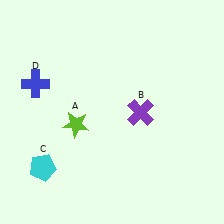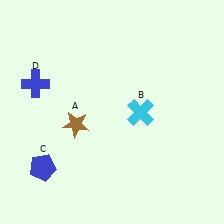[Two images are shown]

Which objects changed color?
A changed from lime to brown. B changed from purple to cyan. C changed from cyan to blue.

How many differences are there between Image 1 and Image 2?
There are 3 differences between the two images.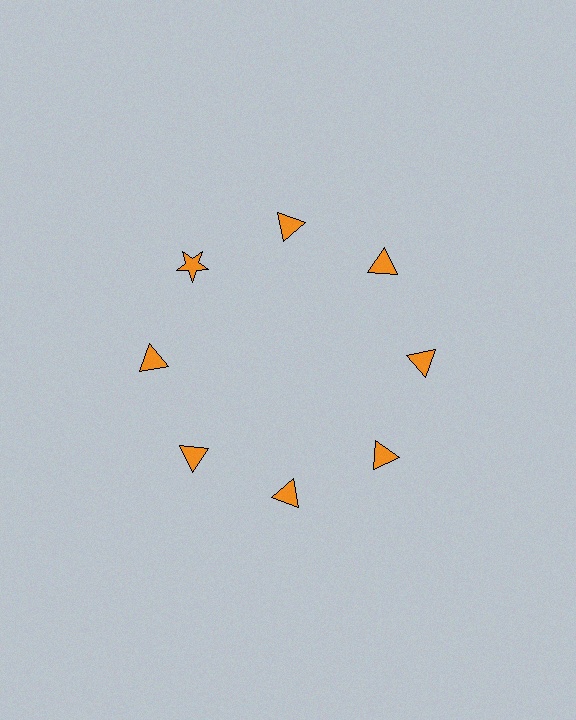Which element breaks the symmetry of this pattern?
The orange star at roughly the 10 o'clock position breaks the symmetry. All other shapes are orange triangles.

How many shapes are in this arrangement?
There are 8 shapes arranged in a ring pattern.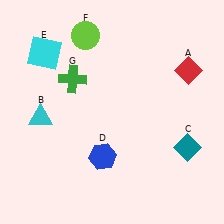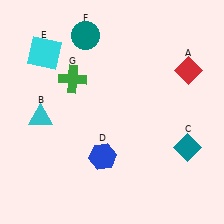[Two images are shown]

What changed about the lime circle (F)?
In Image 1, F is lime. In Image 2, it changed to teal.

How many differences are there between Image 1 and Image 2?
There is 1 difference between the two images.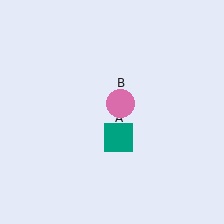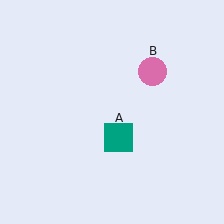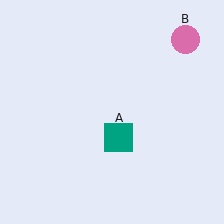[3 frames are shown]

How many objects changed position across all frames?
1 object changed position: pink circle (object B).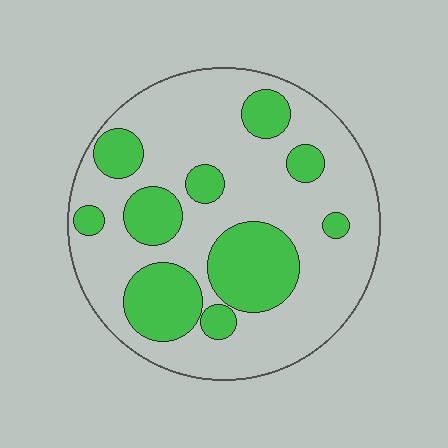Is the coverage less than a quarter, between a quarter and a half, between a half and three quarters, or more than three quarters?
Between a quarter and a half.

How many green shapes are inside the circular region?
10.